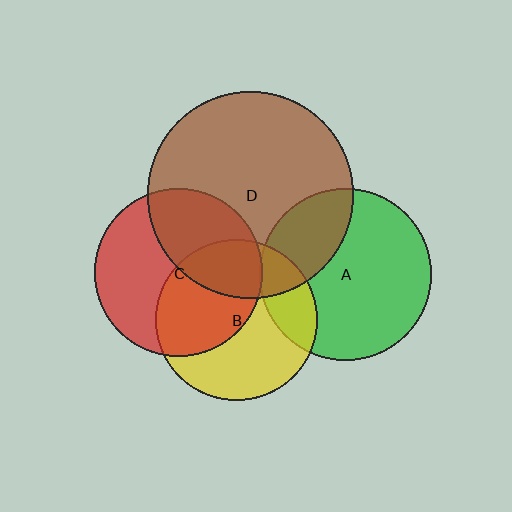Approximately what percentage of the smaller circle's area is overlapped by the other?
Approximately 5%.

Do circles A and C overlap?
Yes.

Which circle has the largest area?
Circle D (brown).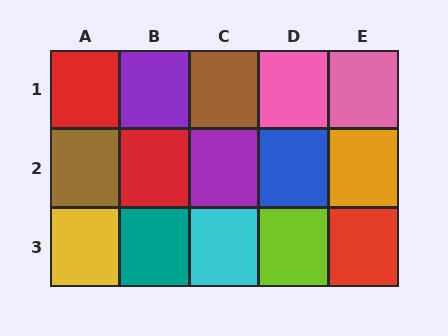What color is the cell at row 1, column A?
Red.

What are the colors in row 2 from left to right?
Brown, red, purple, blue, orange.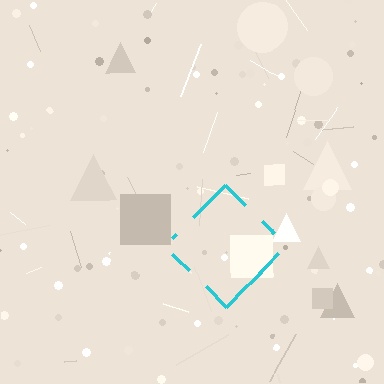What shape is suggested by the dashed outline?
The dashed outline suggests a diamond.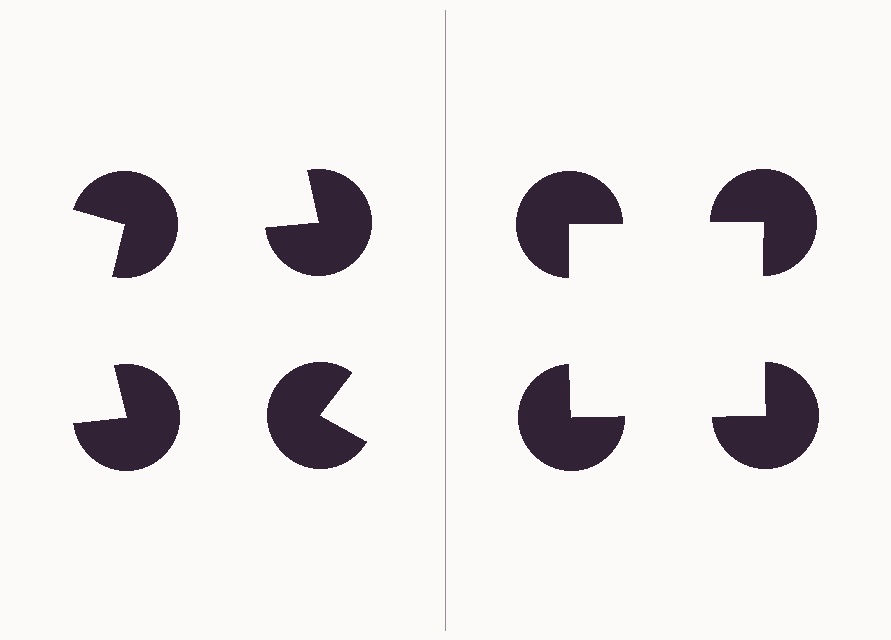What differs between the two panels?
The pac-man discs are positioned identically on both sides; only the wedge orientations differ. On the right they align to a square; on the left they are misaligned.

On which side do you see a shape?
An illusory square appears on the right side. On the left side the wedge cuts are rotated, so no coherent shape forms.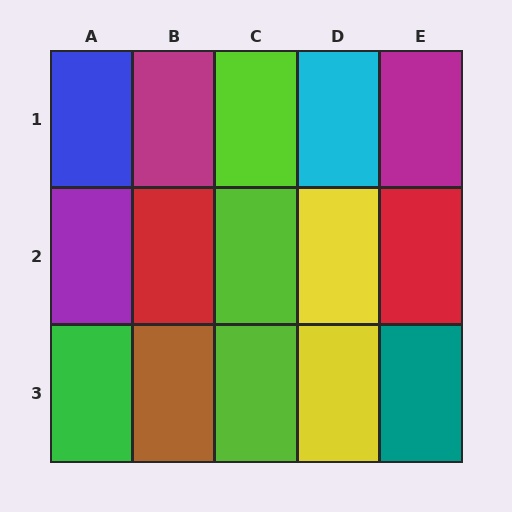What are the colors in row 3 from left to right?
Green, brown, lime, yellow, teal.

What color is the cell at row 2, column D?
Yellow.